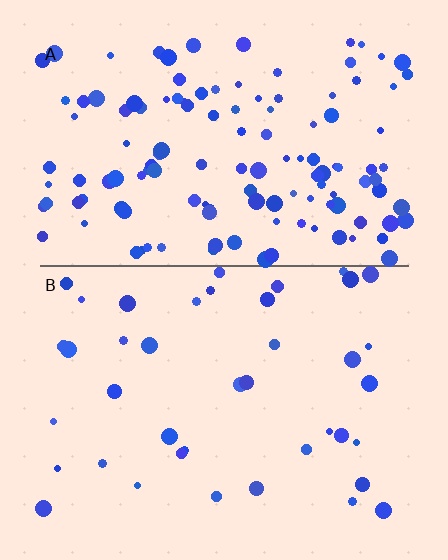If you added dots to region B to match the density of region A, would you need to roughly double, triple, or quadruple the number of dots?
Approximately triple.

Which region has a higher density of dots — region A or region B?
A (the top).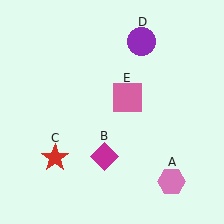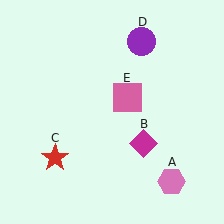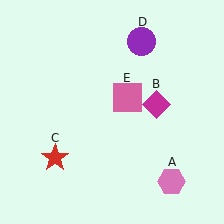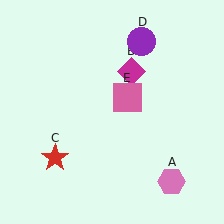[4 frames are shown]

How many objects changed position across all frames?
1 object changed position: magenta diamond (object B).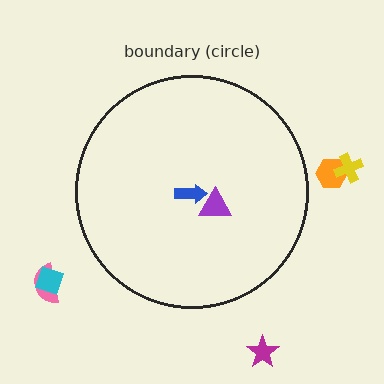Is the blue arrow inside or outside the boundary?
Inside.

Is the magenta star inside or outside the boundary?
Outside.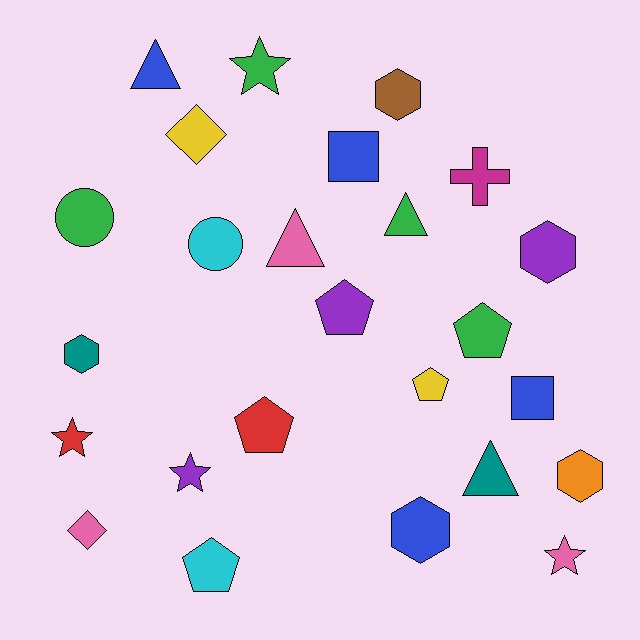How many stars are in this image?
There are 4 stars.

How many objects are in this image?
There are 25 objects.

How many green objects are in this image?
There are 4 green objects.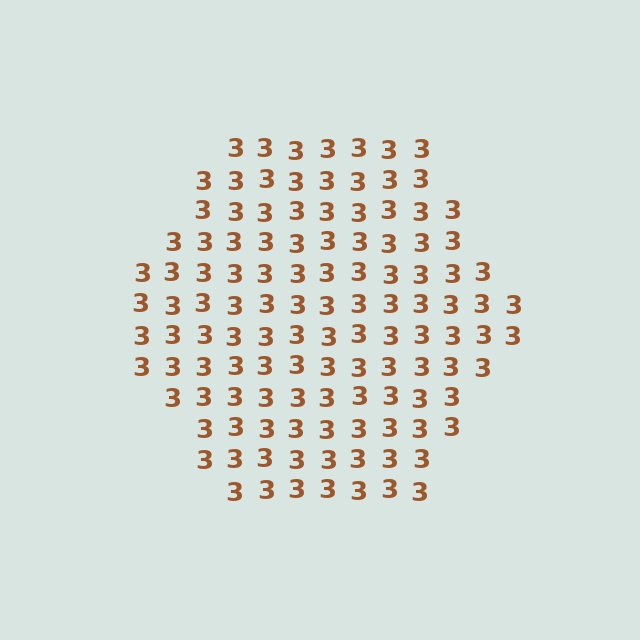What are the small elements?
The small elements are digit 3's.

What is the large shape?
The large shape is a hexagon.